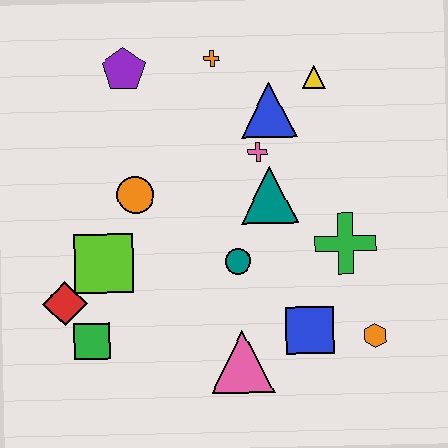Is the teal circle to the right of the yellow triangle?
No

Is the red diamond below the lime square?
Yes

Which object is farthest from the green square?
The yellow triangle is farthest from the green square.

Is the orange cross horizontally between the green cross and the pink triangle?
No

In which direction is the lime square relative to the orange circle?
The lime square is below the orange circle.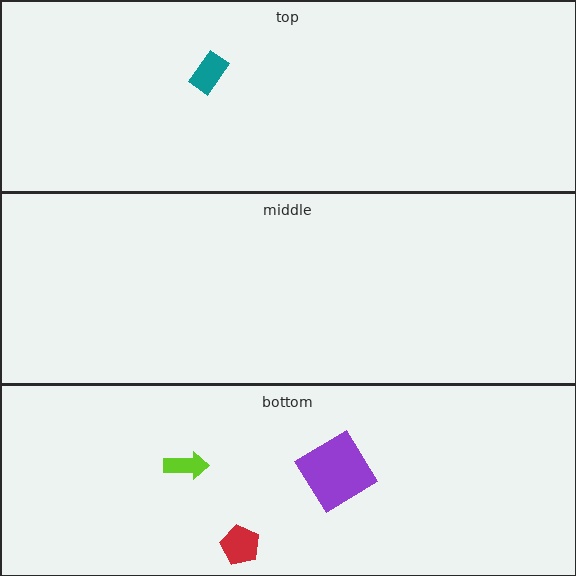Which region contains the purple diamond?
The bottom region.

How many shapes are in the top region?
1.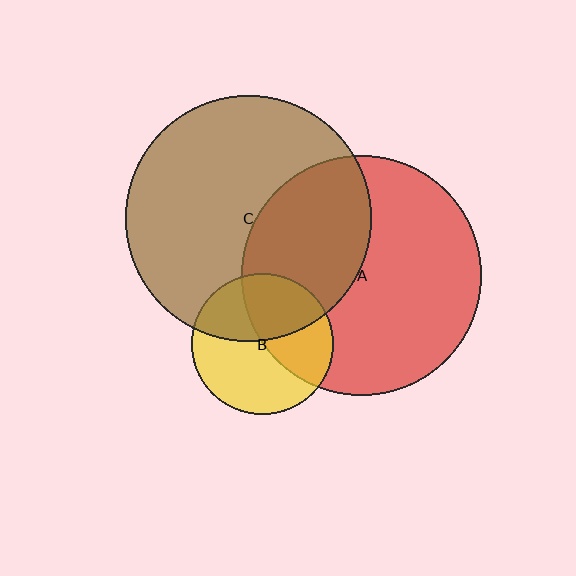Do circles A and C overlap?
Yes.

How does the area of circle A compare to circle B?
Approximately 2.9 times.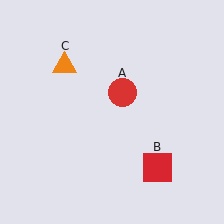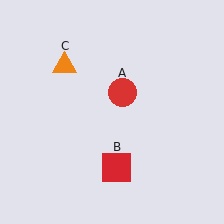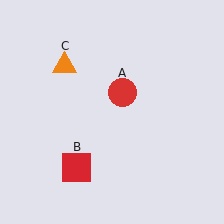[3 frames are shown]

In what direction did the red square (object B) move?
The red square (object B) moved left.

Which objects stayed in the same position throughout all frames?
Red circle (object A) and orange triangle (object C) remained stationary.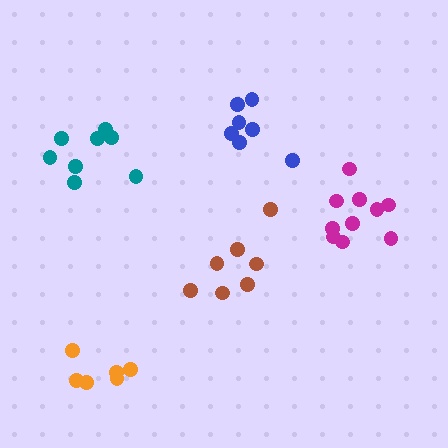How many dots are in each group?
Group 1: 7 dots, Group 2: 8 dots, Group 3: 7 dots, Group 4: 6 dots, Group 5: 10 dots (38 total).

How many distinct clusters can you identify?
There are 5 distinct clusters.